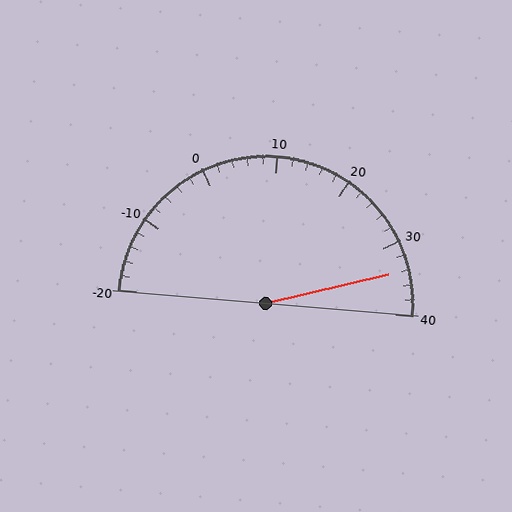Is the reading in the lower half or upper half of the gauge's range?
The reading is in the upper half of the range (-20 to 40).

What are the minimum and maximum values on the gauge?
The gauge ranges from -20 to 40.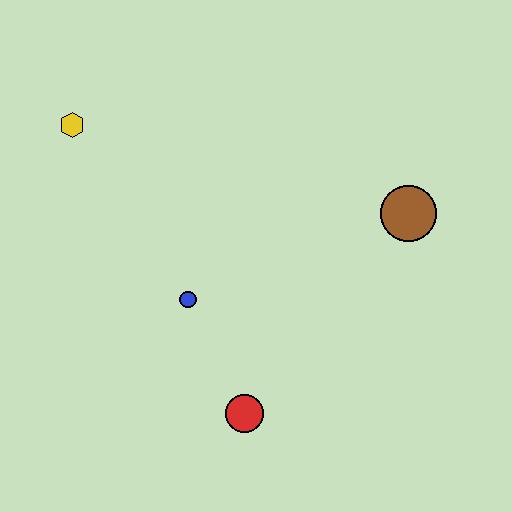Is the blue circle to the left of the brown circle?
Yes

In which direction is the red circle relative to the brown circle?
The red circle is below the brown circle.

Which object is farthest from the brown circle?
The yellow hexagon is farthest from the brown circle.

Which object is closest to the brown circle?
The blue circle is closest to the brown circle.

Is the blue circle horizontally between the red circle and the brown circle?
No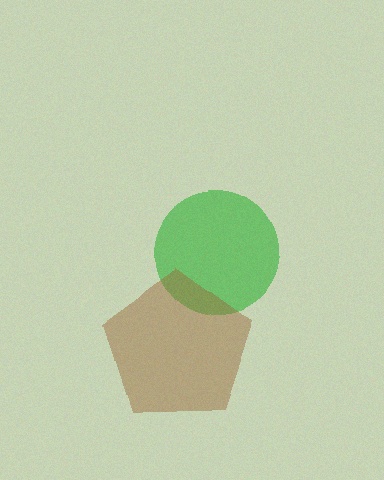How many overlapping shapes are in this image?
There are 2 overlapping shapes in the image.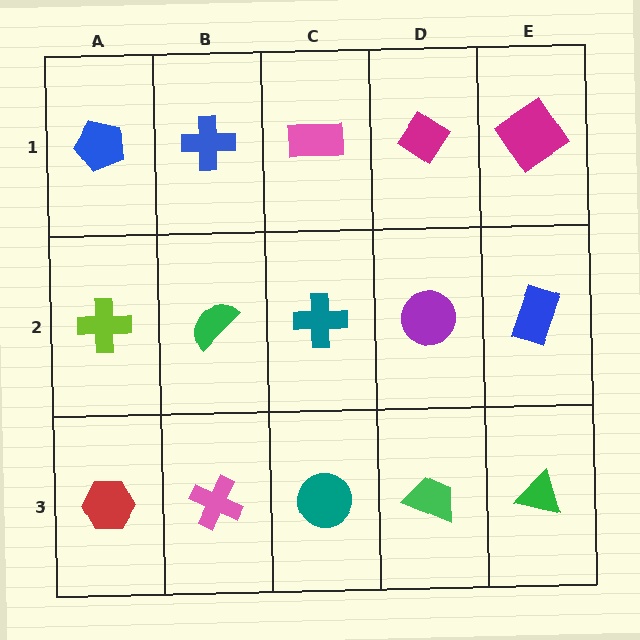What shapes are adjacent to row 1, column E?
A blue rectangle (row 2, column E), a magenta diamond (row 1, column D).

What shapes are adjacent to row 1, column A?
A lime cross (row 2, column A), a blue cross (row 1, column B).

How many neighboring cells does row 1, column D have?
3.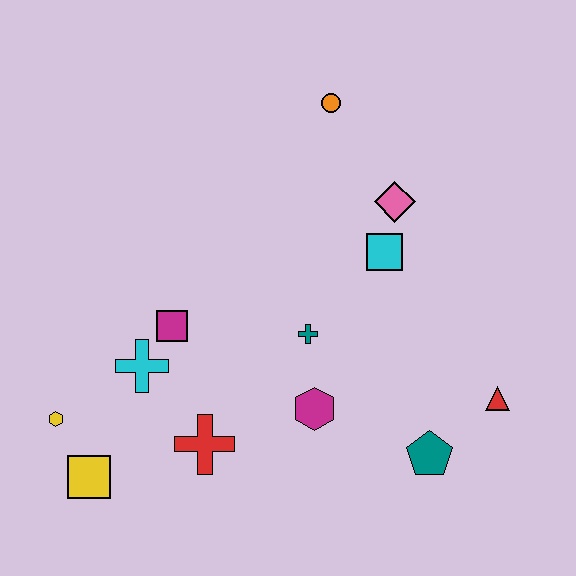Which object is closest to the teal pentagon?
The red triangle is closest to the teal pentagon.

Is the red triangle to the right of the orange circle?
Yes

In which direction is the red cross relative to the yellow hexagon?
The red cross is to the right of the yellow hexagon.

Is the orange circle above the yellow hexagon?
Yes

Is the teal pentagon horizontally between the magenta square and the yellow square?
No